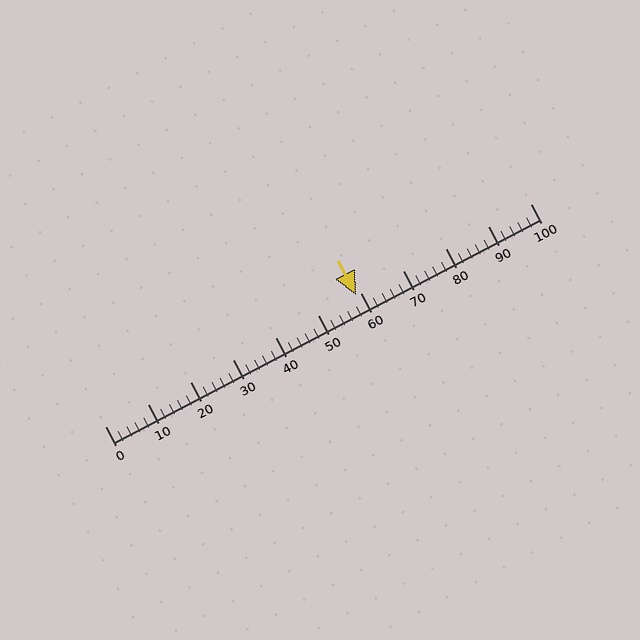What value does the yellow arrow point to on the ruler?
The yellow arrow points to approximately 59.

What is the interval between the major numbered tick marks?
The major tick marks are spaced 10 units apart.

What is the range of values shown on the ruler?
The ruler shows values from 0 to 100.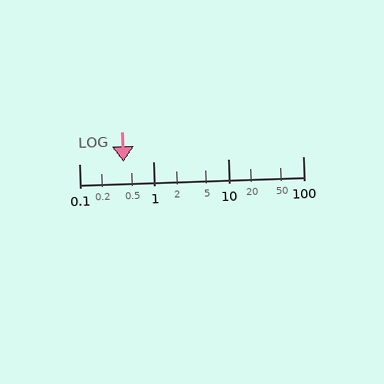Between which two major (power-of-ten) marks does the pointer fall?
The pointer is between 0.1 and 1.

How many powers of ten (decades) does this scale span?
The scale spans 3 decades, from 0.1 to 100.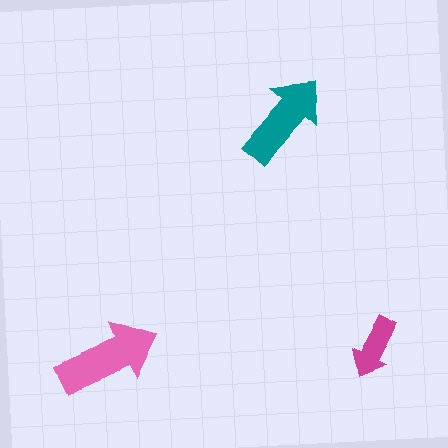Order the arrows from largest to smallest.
the pink one, the teal one, the magenta one.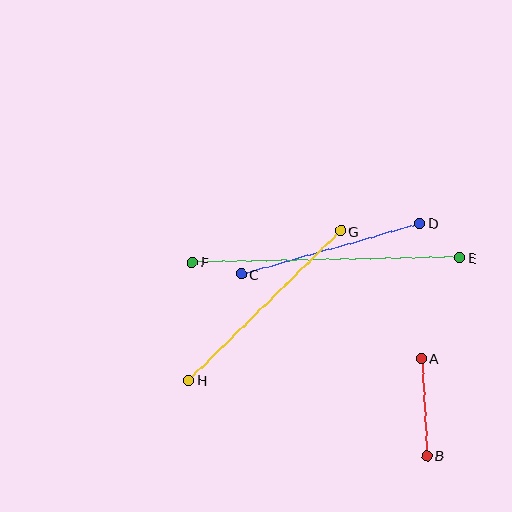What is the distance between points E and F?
The distance is approximately 268 pixels.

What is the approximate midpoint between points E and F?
The midpoint is at approximately (326, 260) pixels.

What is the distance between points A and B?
The distance is approximately 98 pixels.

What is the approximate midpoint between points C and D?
The midpoint is at approximately (330, 248) pixels.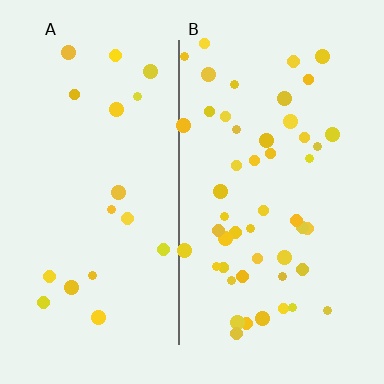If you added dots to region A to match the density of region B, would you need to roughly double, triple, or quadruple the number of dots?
Approximately triple.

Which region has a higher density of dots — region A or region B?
B (the right).